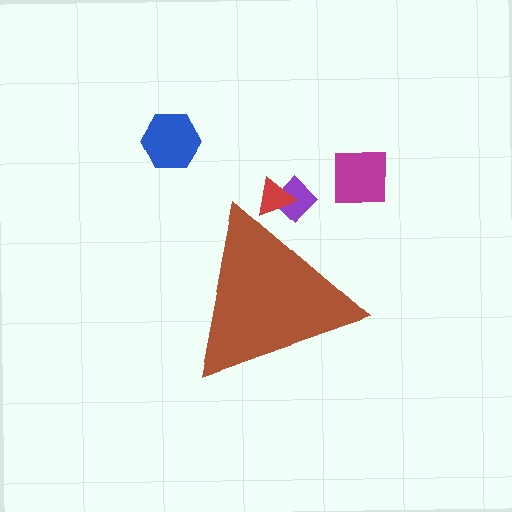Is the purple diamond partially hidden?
Yes, the purple diamond is partially hidden behind the brown triangle.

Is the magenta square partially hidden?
No, the magenta square is fully visible.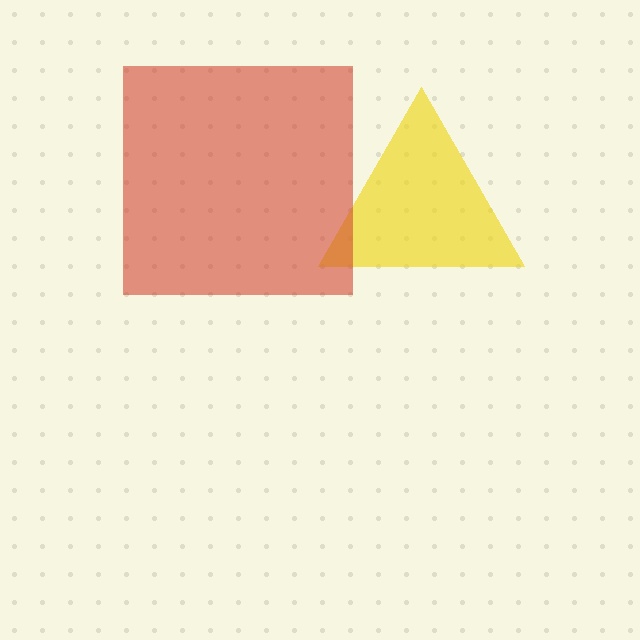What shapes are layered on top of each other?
The layered shapes are: a yellow triangle, a red square.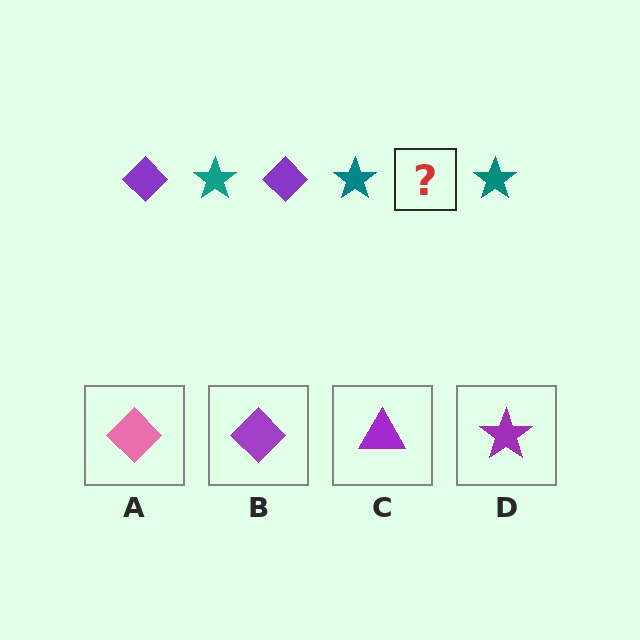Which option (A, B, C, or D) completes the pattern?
B.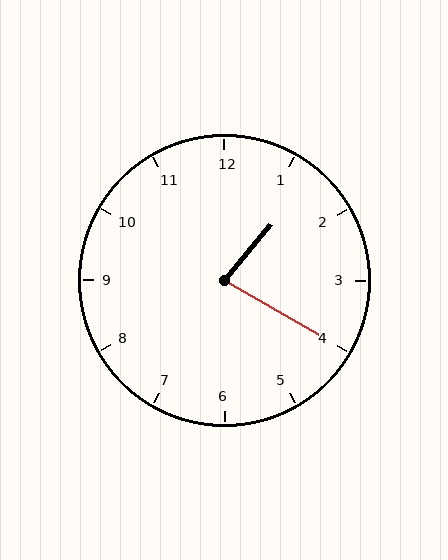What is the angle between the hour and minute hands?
Approximately 80 degrees.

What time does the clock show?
1:20.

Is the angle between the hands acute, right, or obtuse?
It is acute.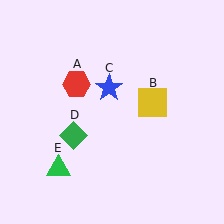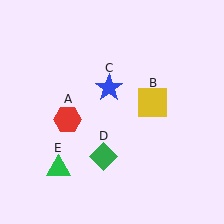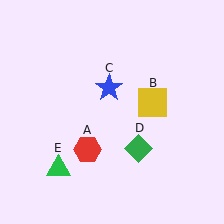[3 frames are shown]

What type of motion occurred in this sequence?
The red hexagon (object A), green diamond (object D) rotated counterclockwise around the center of the scene.